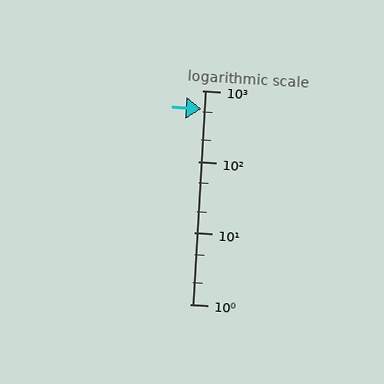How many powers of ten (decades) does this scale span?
The scale spans 3 decades, from 1 to 1000.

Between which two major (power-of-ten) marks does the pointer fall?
The pointer is between 100 and 1000.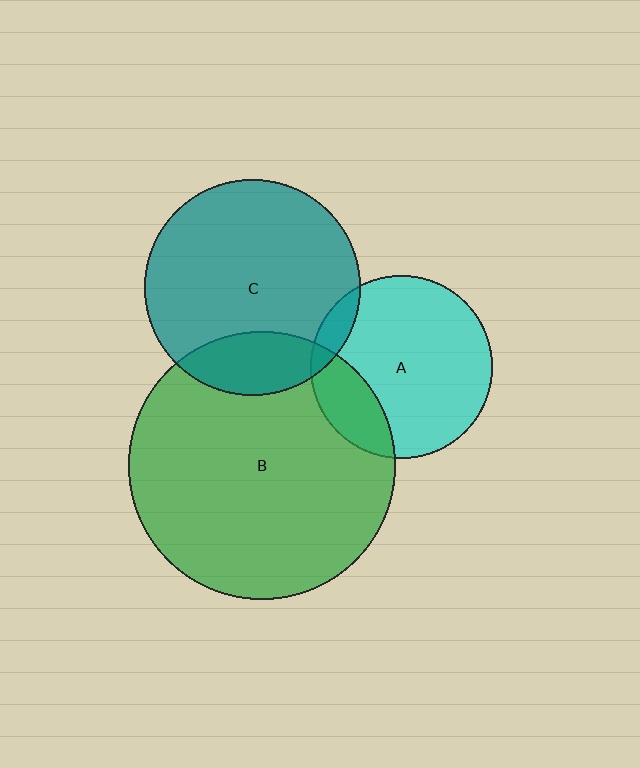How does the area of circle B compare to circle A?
Approximately 2.1 times.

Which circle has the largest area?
Circle B (green).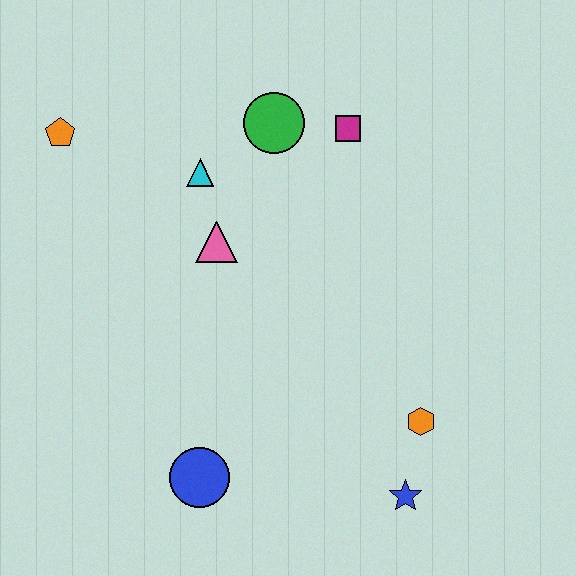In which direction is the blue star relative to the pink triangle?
The blue star is below the pink triangle.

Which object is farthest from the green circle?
The blue star is farthest from the green circle.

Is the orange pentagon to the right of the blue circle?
No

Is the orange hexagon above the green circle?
No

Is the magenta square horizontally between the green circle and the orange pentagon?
No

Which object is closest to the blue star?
The orange hexagon is closest to the blue star.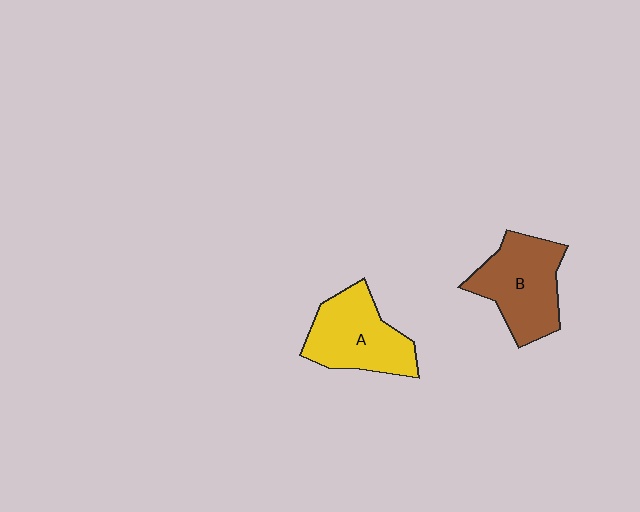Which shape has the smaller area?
Shape A (yellow).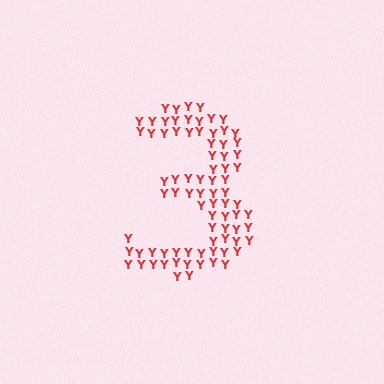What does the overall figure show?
The overall figure shows the digit 3.